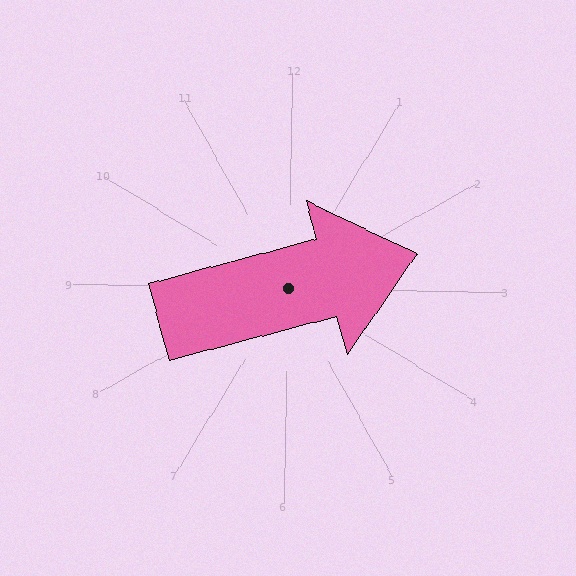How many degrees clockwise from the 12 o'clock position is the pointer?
Approximately 74 degrees.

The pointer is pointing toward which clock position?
Roughly 2 o'clock.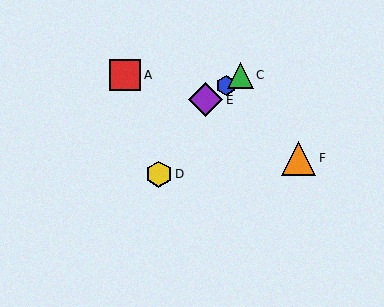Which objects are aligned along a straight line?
Objects B, C, E are aligned along a straight line.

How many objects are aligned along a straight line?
3 objects (B, C, E) are aligned along a straight line.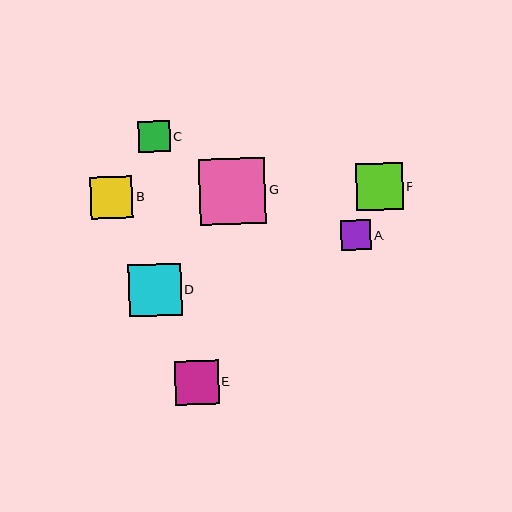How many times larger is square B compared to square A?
Square B is approximately 1.4 times the size of square A.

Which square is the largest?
Square G is the largest with a size of approximately 67 pixels.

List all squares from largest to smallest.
From largest to smallest: G, D, F, E, B, C, A.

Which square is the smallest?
Square A is the smallest with a size of approximately 30 pixels.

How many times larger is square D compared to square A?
Square D is approximately 1.8 times the size of square A.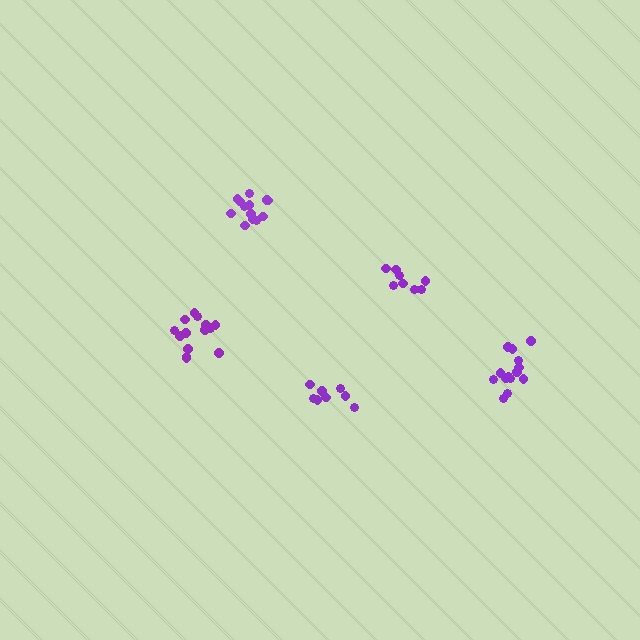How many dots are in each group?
Group 1: 8 dots, Group 2: 8 dots, Group 3: 13 dots, Group 4: 14 dots, Group 5: 14 dots (57 total).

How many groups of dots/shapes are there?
There are 5 groups.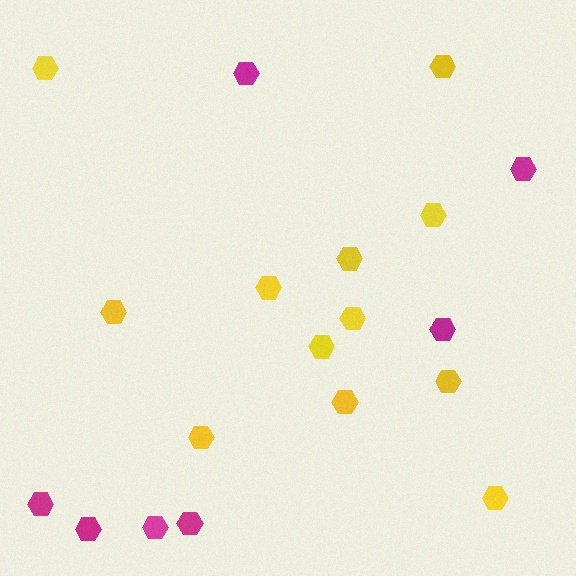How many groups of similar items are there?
There are 2 groups: one group of magenta hexagons (7) and one group of yellow hexagons (12).